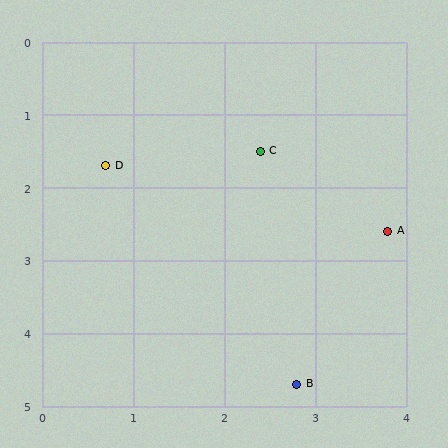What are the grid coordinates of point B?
Point B is at approximately (2.8, 4.7).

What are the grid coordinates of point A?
Point A is at approximately (3.8, 2.6).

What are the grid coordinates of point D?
Point D is at approximately (0.7, 1.7).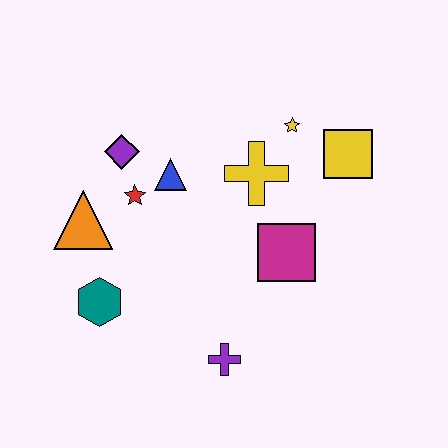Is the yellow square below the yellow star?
Yes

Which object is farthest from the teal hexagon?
The yellow square is farthest from the teal hexagon.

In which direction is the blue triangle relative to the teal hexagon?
The blue triangle is above the teal hexagon.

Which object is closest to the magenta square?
The yellow cross is closest to the magenta square.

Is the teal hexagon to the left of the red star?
Yes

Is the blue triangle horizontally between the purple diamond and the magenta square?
Yes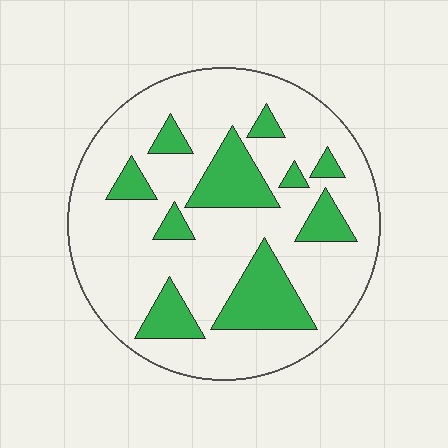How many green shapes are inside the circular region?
10.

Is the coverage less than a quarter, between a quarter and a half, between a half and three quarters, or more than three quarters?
Less than a quarter.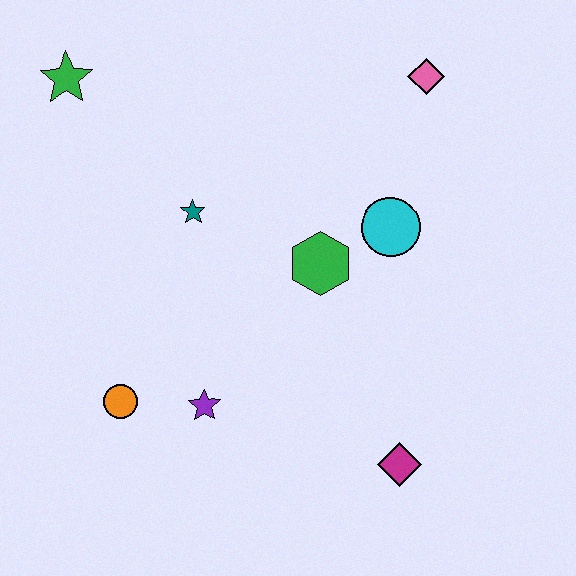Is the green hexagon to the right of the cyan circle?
No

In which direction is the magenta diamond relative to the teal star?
The magenta diamond is below the teal star.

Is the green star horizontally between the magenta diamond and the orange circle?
No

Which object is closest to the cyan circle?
The green hexagon is closest to the cyan circle.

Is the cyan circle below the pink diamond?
Yes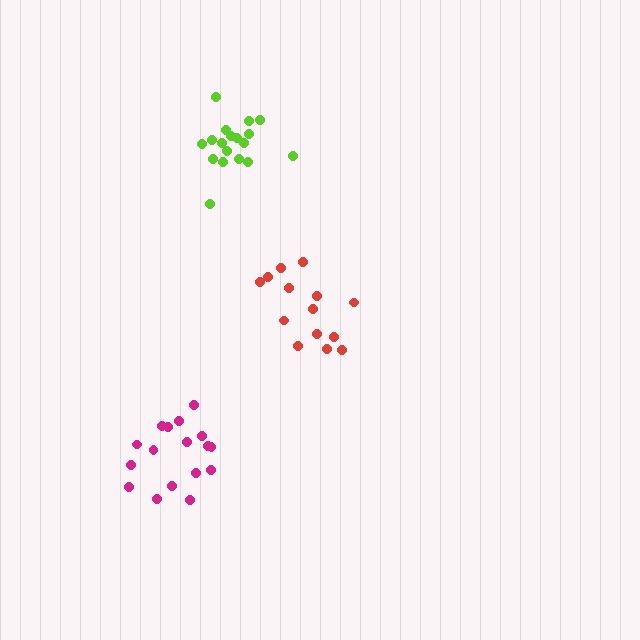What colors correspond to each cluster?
The clusters are colored: lime, red, magenta.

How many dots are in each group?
Group 1: 18 dots, Group 2: 14 dots, Group 3: 17 dots (49 total).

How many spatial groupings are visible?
There are 3 spatial groupings.